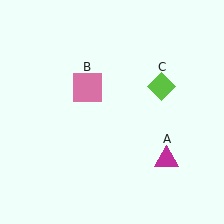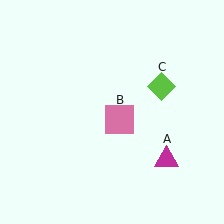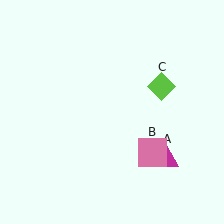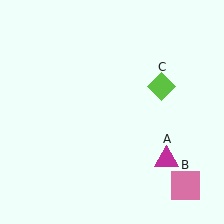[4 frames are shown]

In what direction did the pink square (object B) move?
The pink square (object B) moved down and to the right.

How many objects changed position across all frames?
1 object changed position: pink square (object B).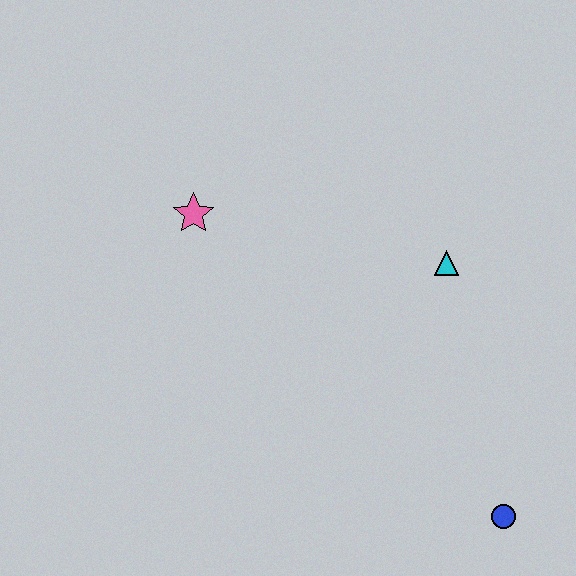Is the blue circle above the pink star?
No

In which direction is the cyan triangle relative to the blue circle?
The cyan triangle is above the blue circle.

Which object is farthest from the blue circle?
The pink star is farthest from the blue circle.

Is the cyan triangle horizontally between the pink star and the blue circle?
Yes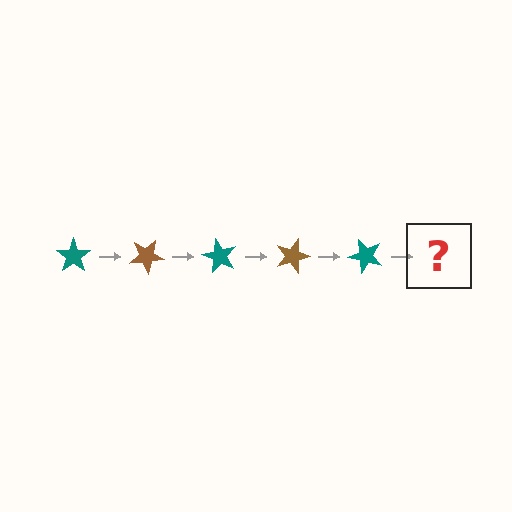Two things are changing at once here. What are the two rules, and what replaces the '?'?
The two rules are that it rotates 30 degrees each step and the color cycles through teal and brown. The '?' should be a brown star, rotated 150 degrees from the start.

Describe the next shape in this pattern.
It should be a brown star, rotated 150 degrees from the start.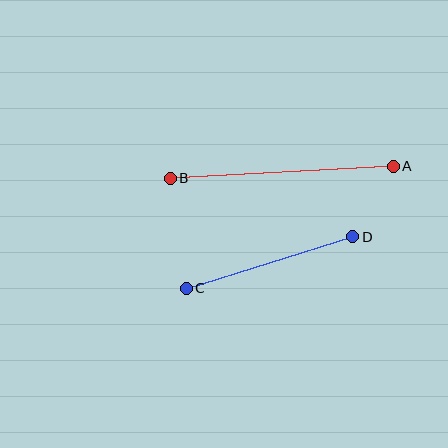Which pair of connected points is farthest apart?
Points A and B are farthest apart.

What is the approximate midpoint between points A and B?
The midpoint is at approximately (282, 172) pixels.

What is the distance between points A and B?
The distance is approximately 223 pixels.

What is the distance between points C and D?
The distance is approximately 174 pixels.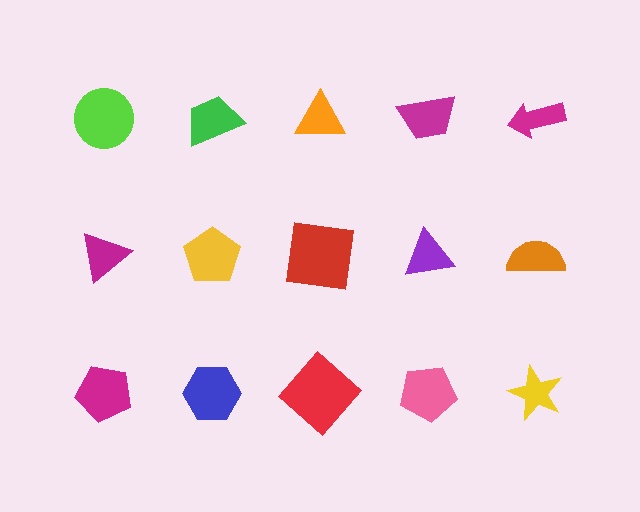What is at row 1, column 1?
A lime circle.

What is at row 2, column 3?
A red square.